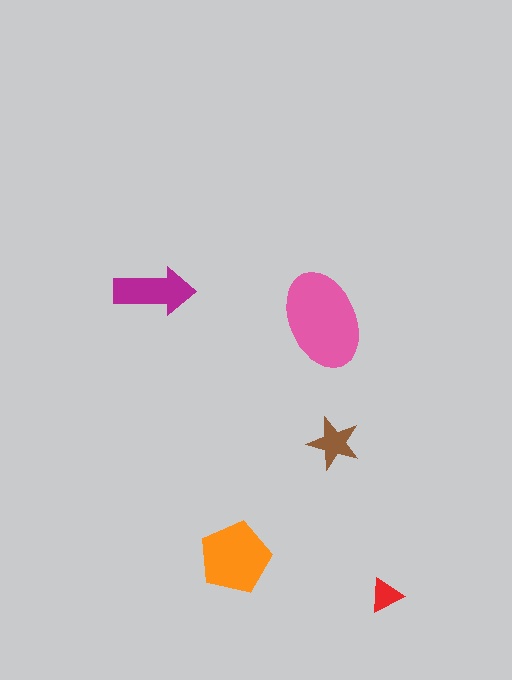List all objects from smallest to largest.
The red triangle, the brown star, the magenta arrow, the orange pentagon, the pink ellipse.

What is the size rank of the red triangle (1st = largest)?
5th.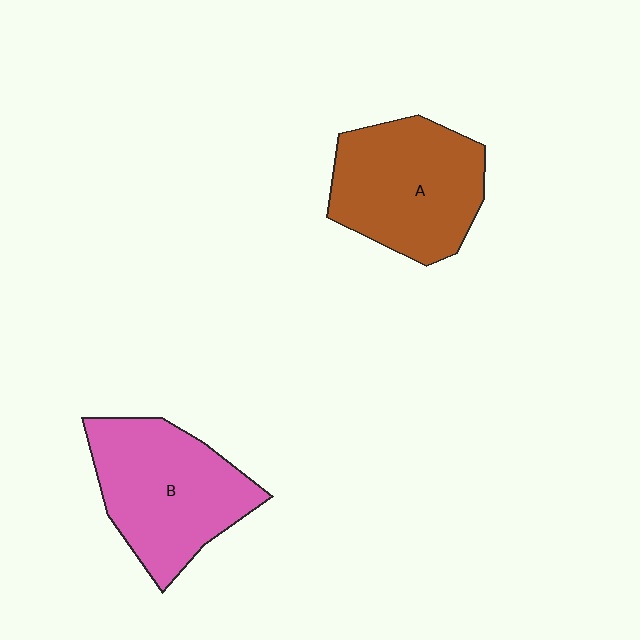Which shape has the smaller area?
Shape A (brown).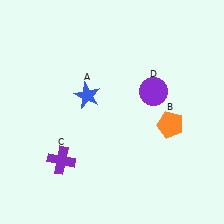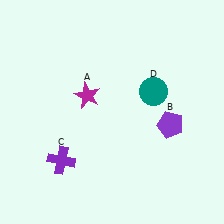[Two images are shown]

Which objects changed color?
A changed from blue to magenta. B changed from orange to purple. D changed from purple to teal.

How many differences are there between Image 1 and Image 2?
There are 3 differences between the two images.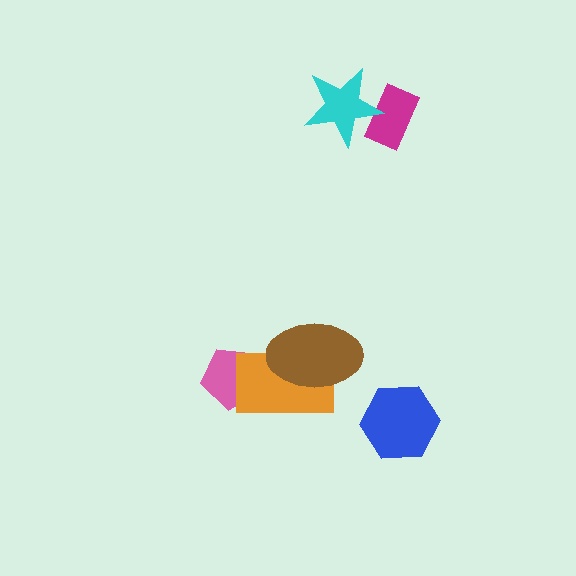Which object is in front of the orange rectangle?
The brown ellipse is in front of the orange rectangle.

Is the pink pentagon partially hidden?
Yes, it is partially covered by another shape.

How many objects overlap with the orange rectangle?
2 objects overlap with the orange rectangle.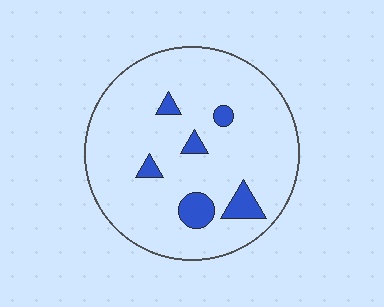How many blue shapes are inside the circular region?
6.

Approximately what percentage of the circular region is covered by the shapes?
Approximately 10%.